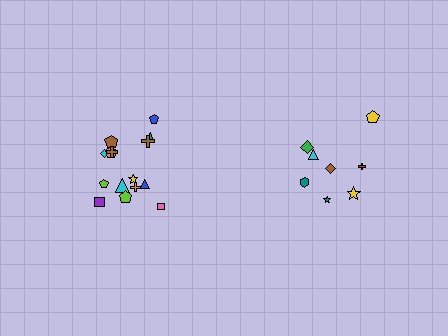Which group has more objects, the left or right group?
The left group.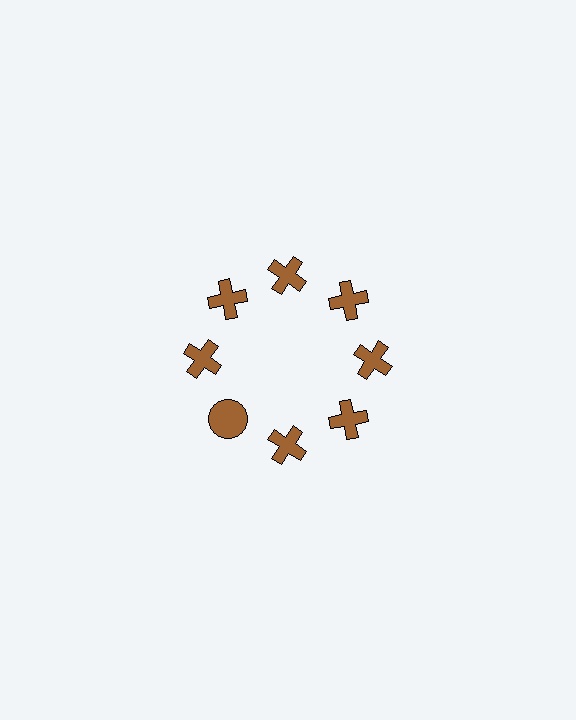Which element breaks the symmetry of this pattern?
The brown circle at roughly the 8 o'clock position breaks the symmetry. All other shapes are brown crosses.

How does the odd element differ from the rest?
It has a different shape: circle instead of cross.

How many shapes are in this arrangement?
There are 8 shapes arranged in a ring pattern.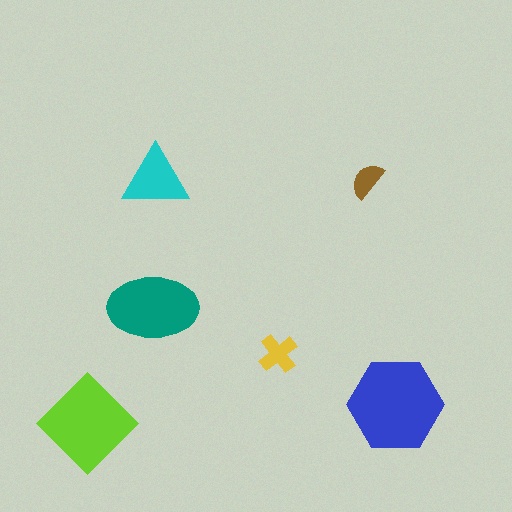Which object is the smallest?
The brown semicircle.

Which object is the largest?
The blue hexagon.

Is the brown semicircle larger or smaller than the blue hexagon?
Smaller.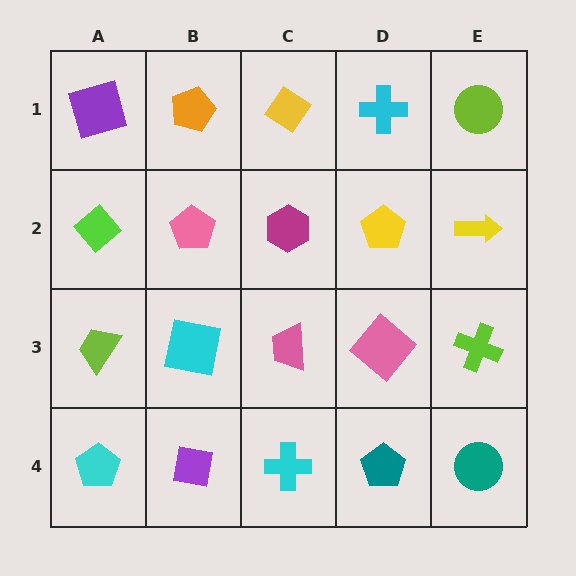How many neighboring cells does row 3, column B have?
4.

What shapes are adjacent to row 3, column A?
A lime diamond (row 2, column A), a cyan pentagon (row 4, column A), a cyan square (row 3, column B).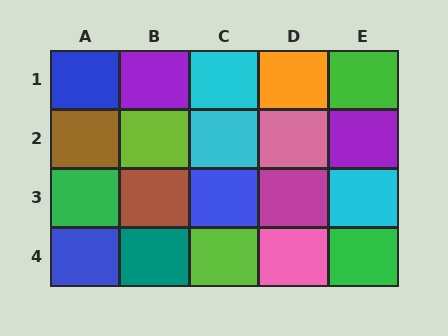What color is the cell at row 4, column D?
Pink.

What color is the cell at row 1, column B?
Purple.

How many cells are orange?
1 cell is orange.